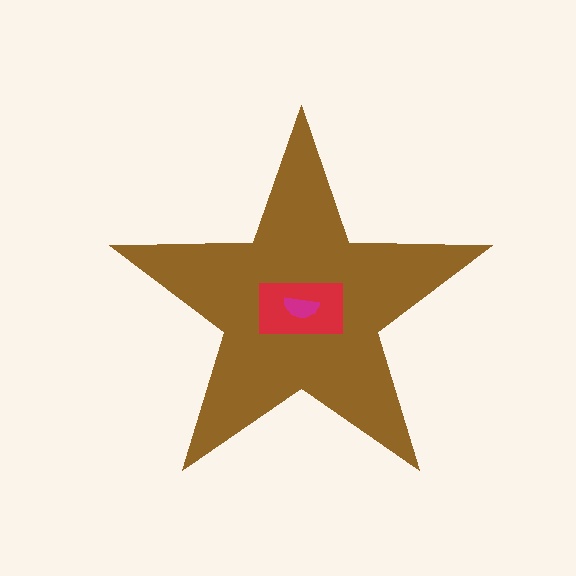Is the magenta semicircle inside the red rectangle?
Yes.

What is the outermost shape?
The brown star.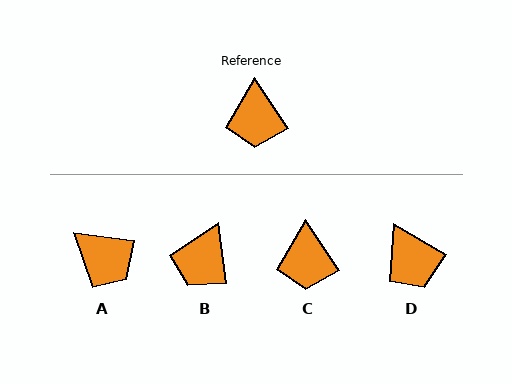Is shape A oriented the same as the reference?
No, it is off by about 49 degrees.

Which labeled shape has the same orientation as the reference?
C.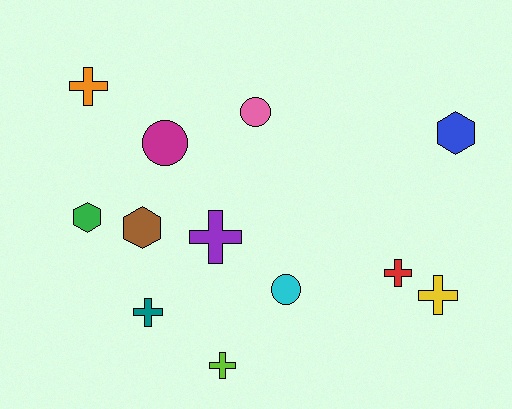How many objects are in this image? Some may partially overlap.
There are 12 objects.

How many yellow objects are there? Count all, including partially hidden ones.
There is 1 yellow object.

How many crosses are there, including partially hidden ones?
There are 6 crosses.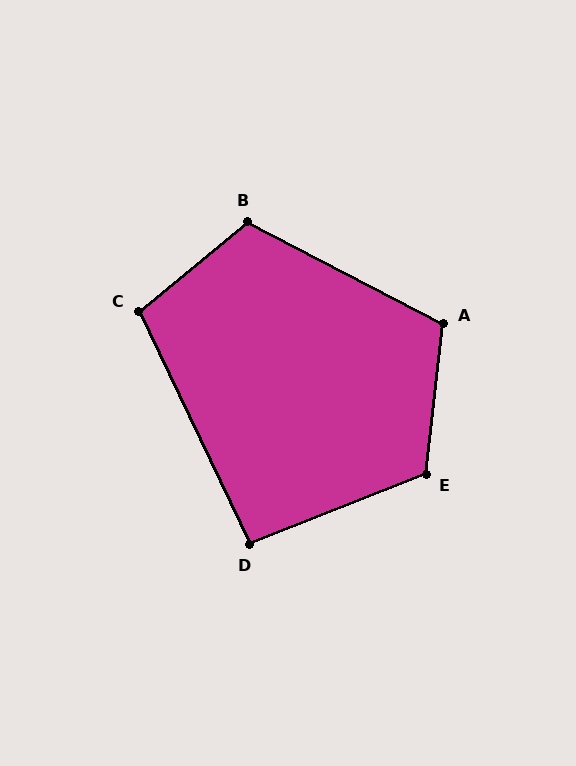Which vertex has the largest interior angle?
E, at approximately 118 degrees.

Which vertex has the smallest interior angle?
D, at approximately 94 degrees.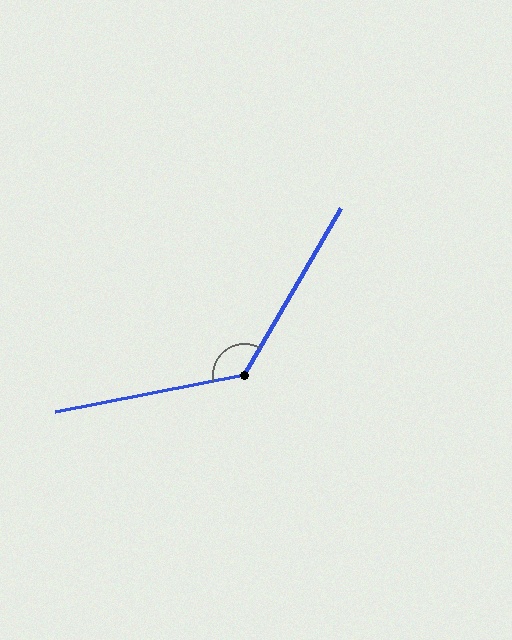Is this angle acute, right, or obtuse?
It is obtuse.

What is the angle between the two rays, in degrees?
Approximately 131 degrees.